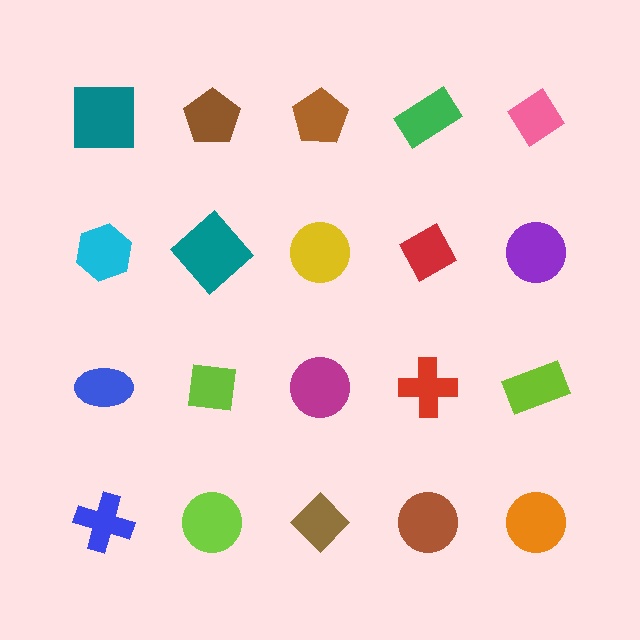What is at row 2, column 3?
A yellow circle.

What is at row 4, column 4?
A brown circle.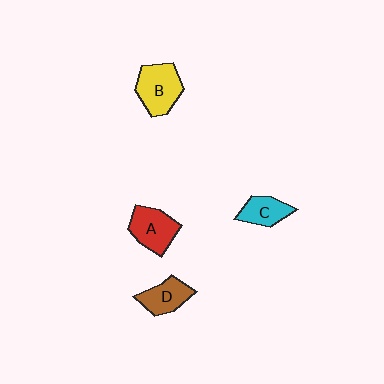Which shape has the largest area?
Shape B (yellow).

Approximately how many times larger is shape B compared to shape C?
Approximately 1.5 times.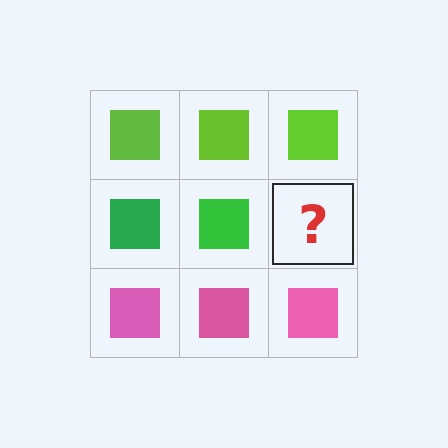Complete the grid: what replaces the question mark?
The question mark should be replaced with a green square.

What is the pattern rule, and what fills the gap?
The rule is that each row has a consistent color. The gap should be filled with a green square.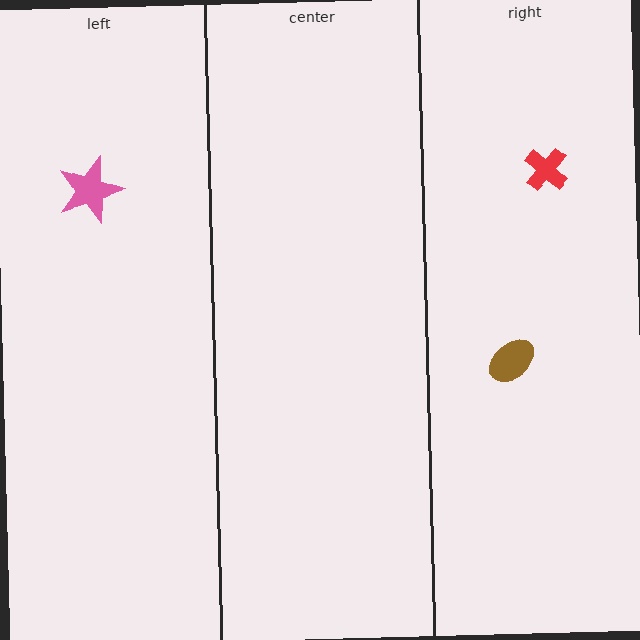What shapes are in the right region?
The brown ellipse, the red cross.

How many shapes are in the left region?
1.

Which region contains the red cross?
The right region.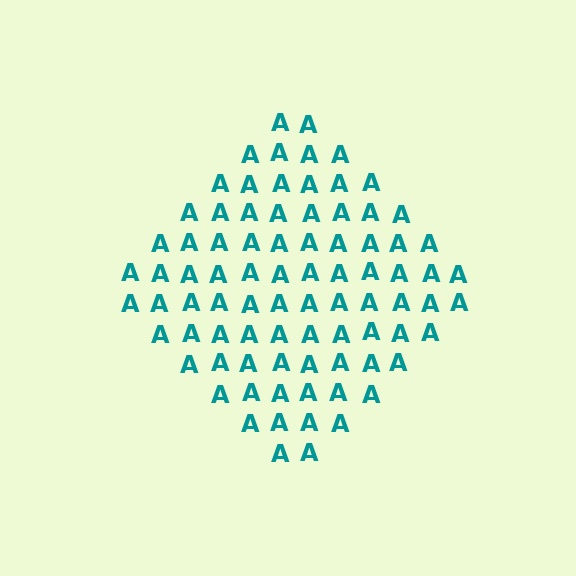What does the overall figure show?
The overall figure shows a diamond.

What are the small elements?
The small elements are letter A's.